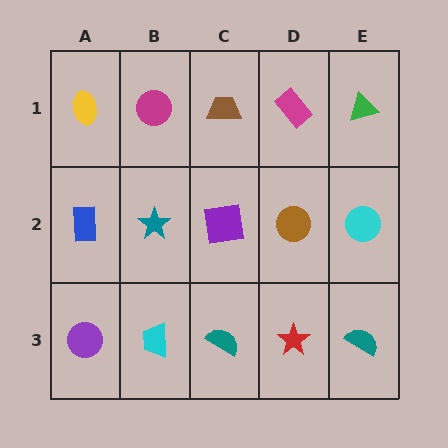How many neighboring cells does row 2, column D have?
4.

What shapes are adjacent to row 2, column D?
A magenta rectangle (row 1, column D), a red star (row 3, column D), a purple square (row 2, column C), a cyan circle (row 2, column E).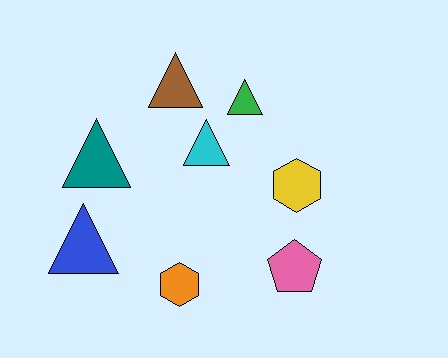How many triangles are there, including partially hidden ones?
There are 5 triangles.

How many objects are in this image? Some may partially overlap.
There are 8 objects.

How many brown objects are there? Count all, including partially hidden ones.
There is 1 brown object.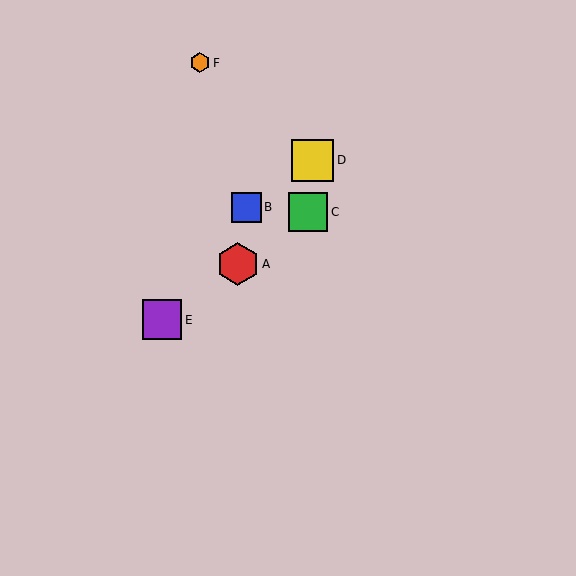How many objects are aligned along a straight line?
3 objects (A, C, E) are aligned along a straight line.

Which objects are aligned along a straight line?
Objects A, C, E are aligned along a straight line.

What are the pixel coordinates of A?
Object A is at (238, 264).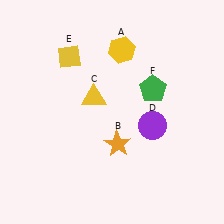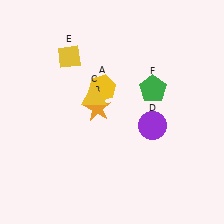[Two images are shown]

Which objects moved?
The objects that moved are: the yellow hexagon (A), the orange star (B).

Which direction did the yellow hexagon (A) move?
The yellow hexagon (A) moved down.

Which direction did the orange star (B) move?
The orange star (B) moved up.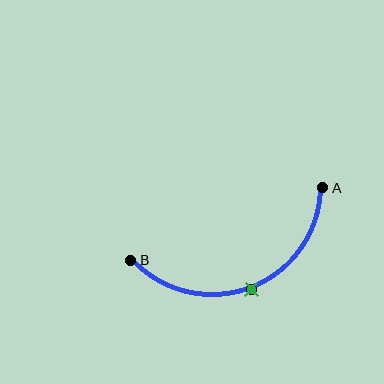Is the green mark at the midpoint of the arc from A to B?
Yes. The green mark lies on the arc at equal arc-length from both A and B — it is the arc midpoint.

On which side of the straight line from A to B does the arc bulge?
The arc bulges below the straight line connecting A and B.